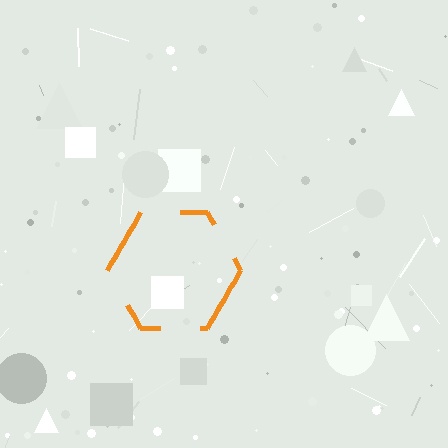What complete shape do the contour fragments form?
The contour fragments form a hexagon.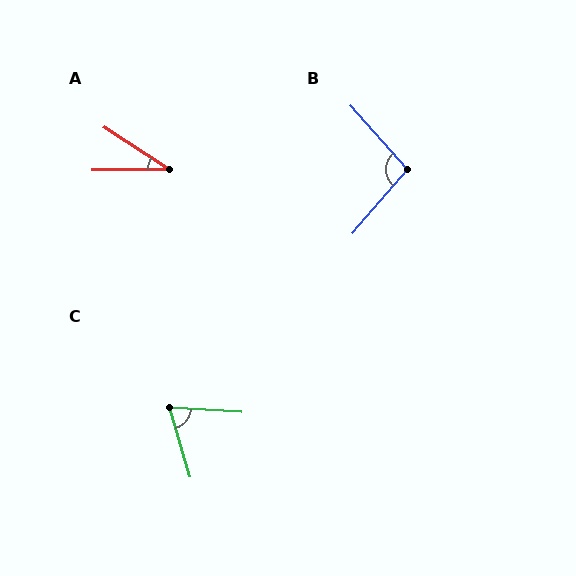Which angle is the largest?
B, at approximately 97 degrees.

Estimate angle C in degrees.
Approximately 70 degrees.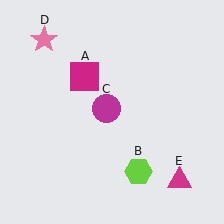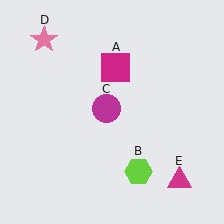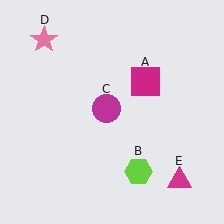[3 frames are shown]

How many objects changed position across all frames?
1 object changed position: magenta square (object A).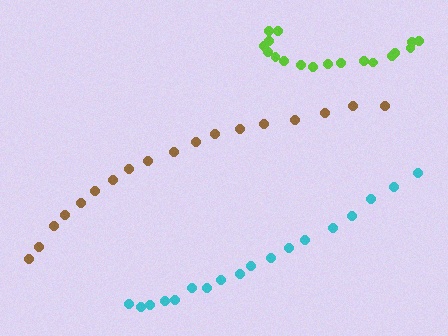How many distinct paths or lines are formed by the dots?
There are 3 distinct paths.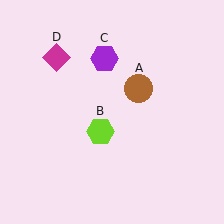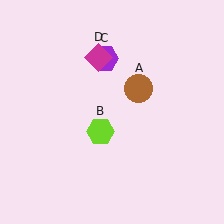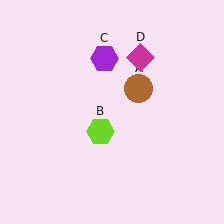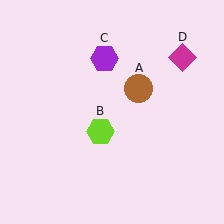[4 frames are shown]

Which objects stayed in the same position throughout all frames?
Brown circle (object A) and lime hexagon (object B) and purple hexagon (object C) remained stationary.